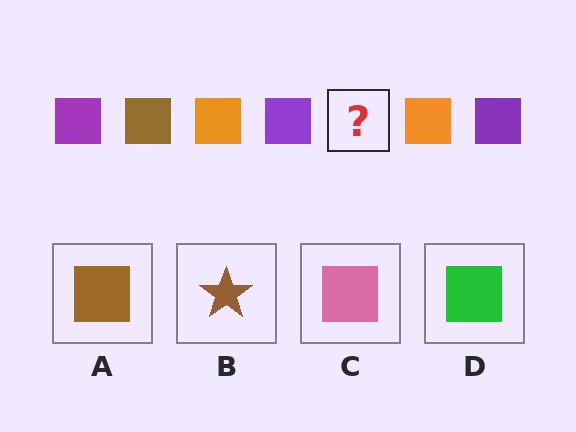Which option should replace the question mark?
Option A.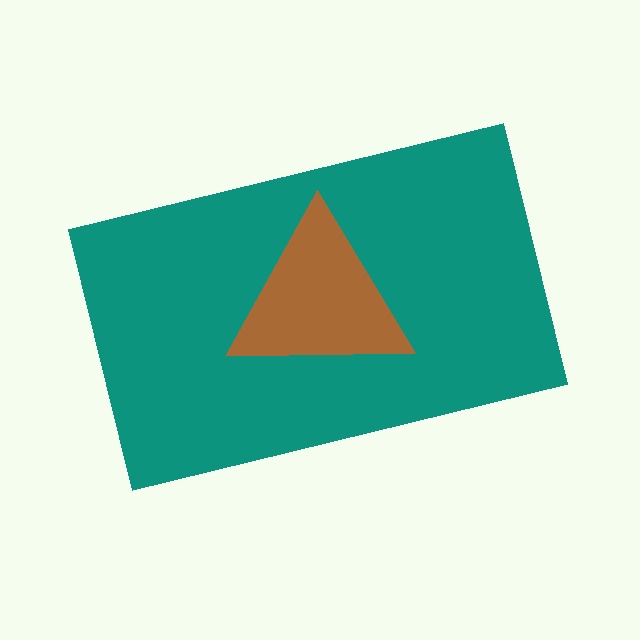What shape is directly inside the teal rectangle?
The brown triangle.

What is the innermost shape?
The brown triangle.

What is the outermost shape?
The teal rectangle.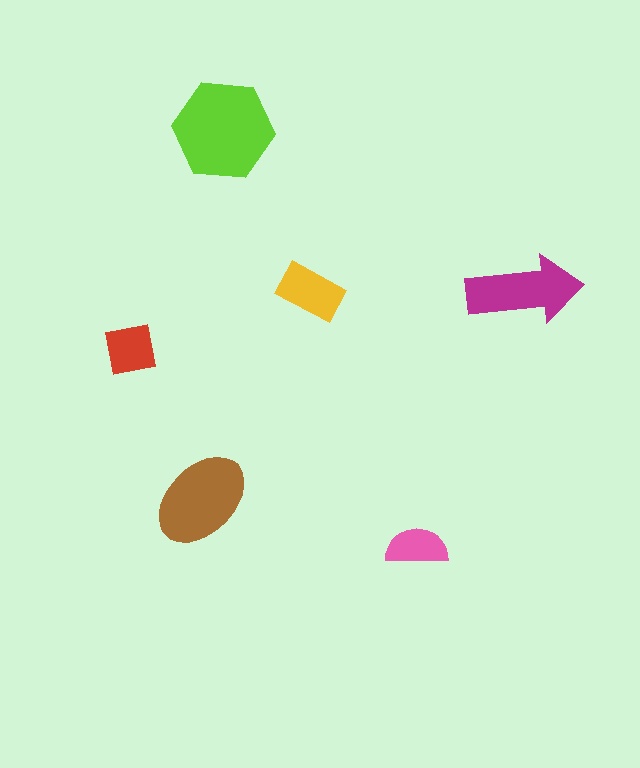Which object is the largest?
The lime hexagon.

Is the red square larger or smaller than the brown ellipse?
Smaller.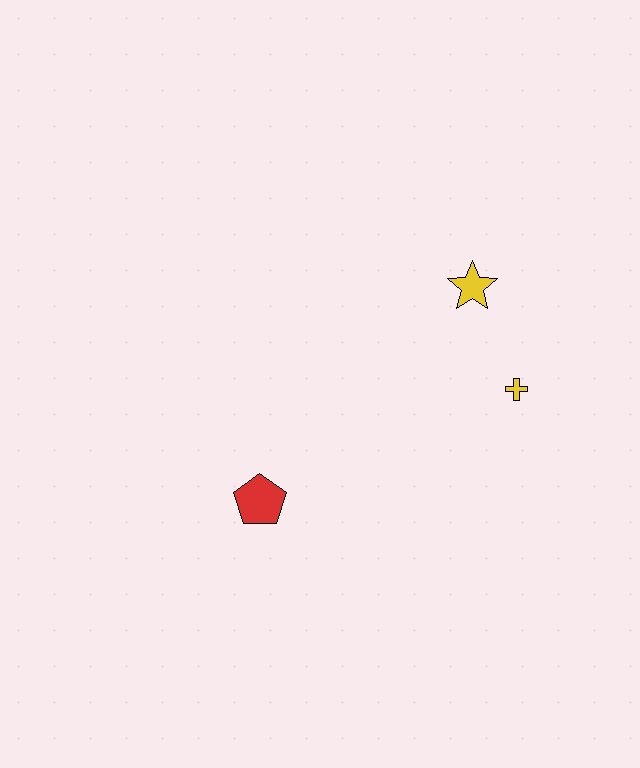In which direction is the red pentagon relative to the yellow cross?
The red pentagon is to the left of the yellow cross.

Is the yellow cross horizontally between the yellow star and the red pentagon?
No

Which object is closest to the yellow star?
The yellow cross is closest to the yellow star.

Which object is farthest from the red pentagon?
The yellow star is farthest from the red pentagon.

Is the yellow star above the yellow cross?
Yes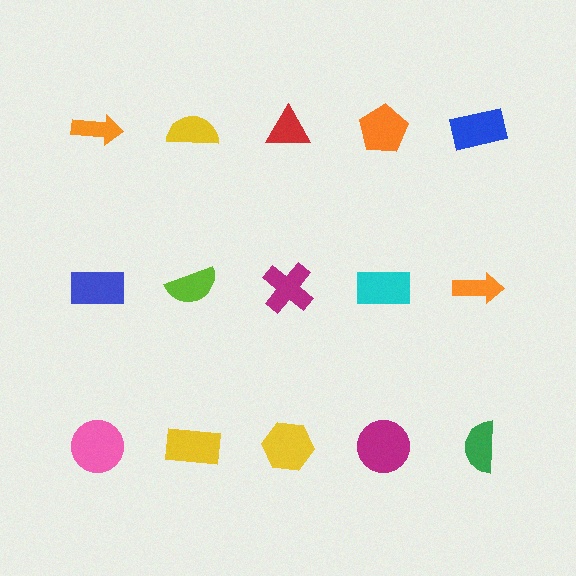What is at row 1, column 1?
An orange arrow.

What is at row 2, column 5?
An orange arrow.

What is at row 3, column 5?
A green semicircle.